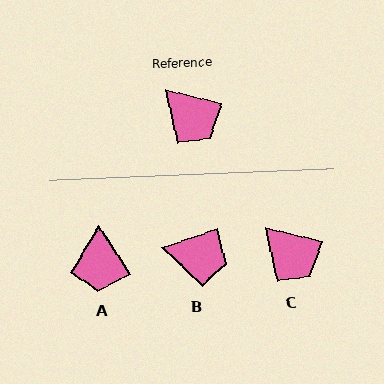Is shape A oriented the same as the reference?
No, it is off by about 43 degrees.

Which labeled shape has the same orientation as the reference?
C.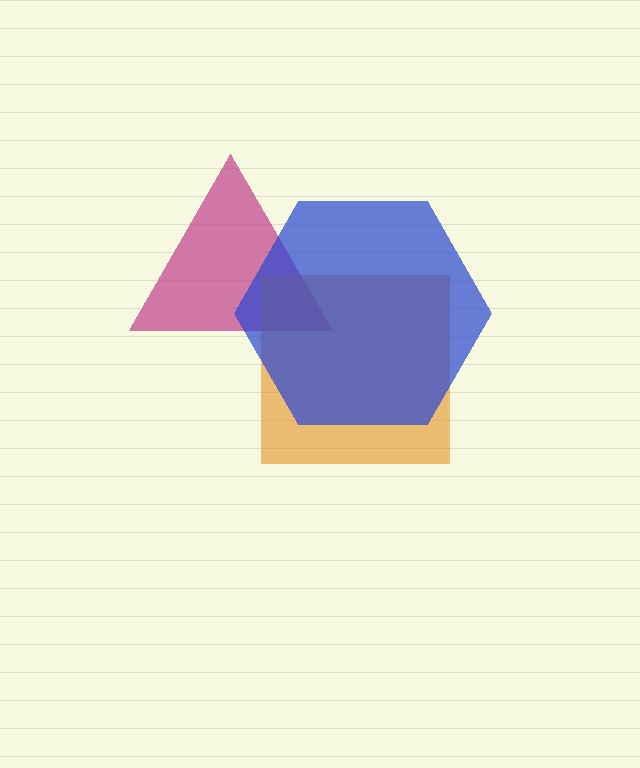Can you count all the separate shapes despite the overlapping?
Yes, there are 3 separate shapes.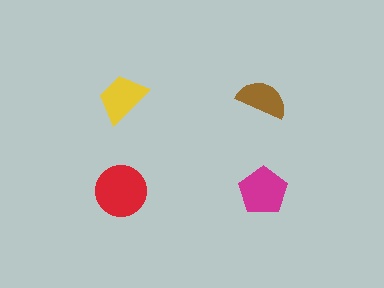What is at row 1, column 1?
A yellow trapezoid.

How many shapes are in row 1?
2 shapes.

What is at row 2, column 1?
A red circle.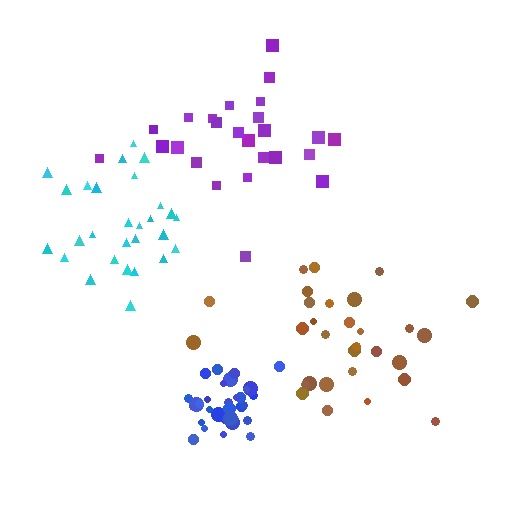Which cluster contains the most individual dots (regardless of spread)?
Blue (32).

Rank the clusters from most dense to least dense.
blue, cyan, purple, brown.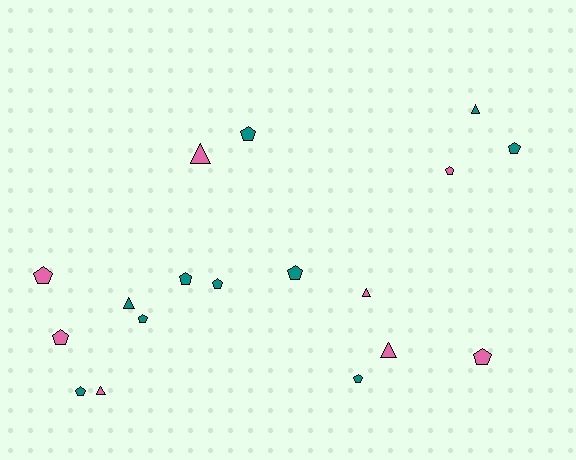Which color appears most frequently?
Teal, with 10 objects.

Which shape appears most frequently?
Pentagon, with 12 objects.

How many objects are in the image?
There are 18 objects.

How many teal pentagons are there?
There are 8 teal pentagons.